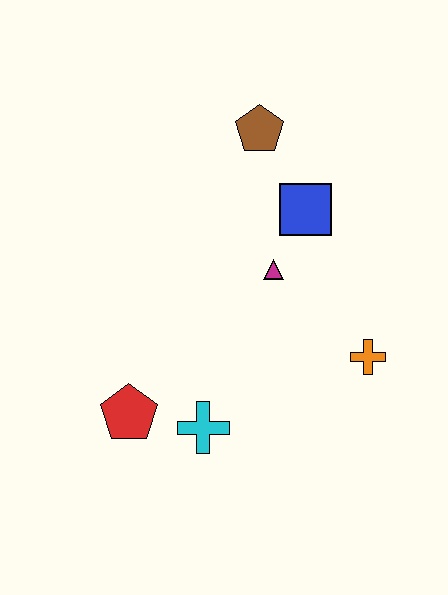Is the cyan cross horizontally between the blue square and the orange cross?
No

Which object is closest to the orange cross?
The magenta triangle is closest to the orange cross.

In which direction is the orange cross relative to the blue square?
The orange cross is below the blue square.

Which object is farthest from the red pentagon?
The brown pentagon is farthest from the red pentagon.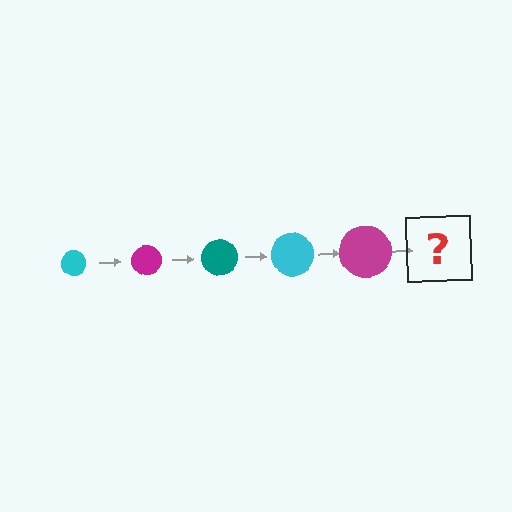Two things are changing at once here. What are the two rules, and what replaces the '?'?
The two rules are that the circle grows larger each step and the color cycles through cyan, magenta, and teal. The '?' should be a teal circle, larger than the previous one.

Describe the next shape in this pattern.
It should be a teal circle, larger than the previous one.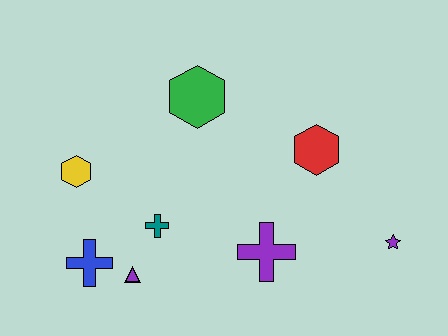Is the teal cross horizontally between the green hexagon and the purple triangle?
Yes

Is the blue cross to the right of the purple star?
No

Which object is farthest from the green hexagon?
The purple star is farthest from the green hexagon.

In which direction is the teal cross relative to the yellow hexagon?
The teal cross is to the right of the yellow hexagon.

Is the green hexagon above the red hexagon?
Yes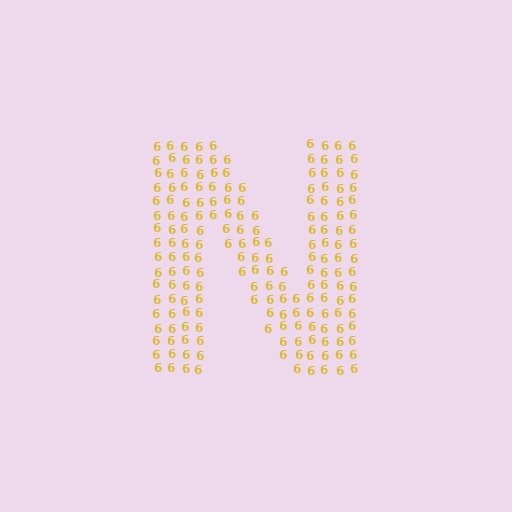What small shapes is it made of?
It is made of small digit 6's.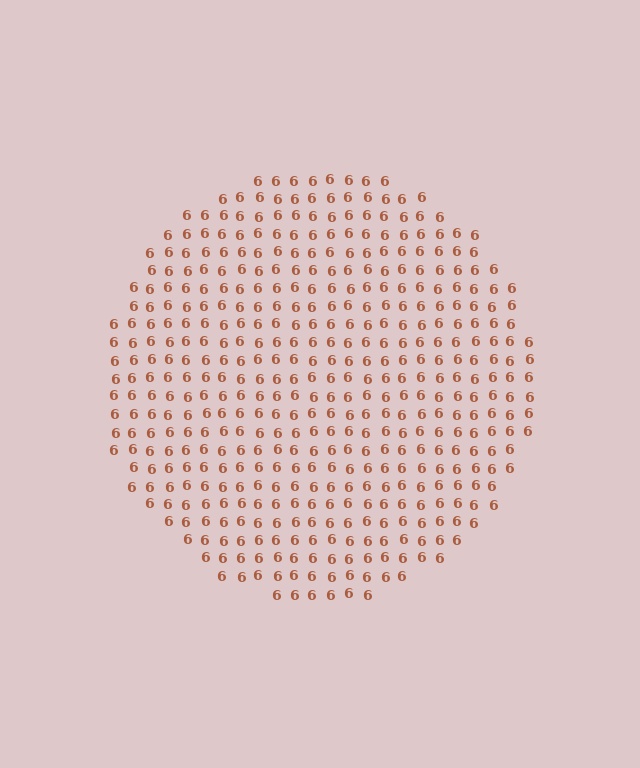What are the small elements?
The small elements are digit 6's.